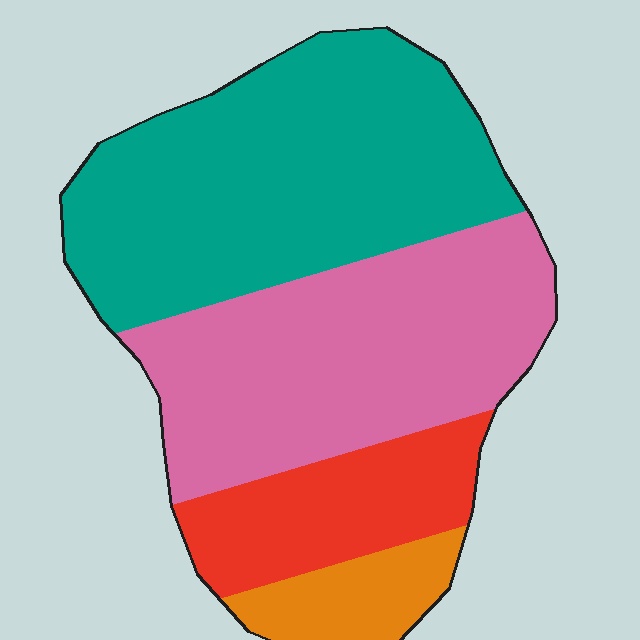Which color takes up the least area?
Orange, at roughly 10%.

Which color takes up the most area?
Teal, at roughly 40%.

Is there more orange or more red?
Red.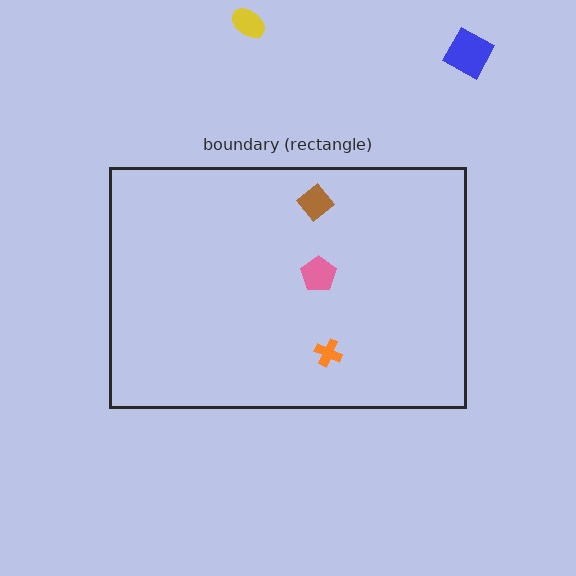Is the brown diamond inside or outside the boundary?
Inside.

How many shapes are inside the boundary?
3 inside, 2 outside.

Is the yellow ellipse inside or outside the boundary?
Outside.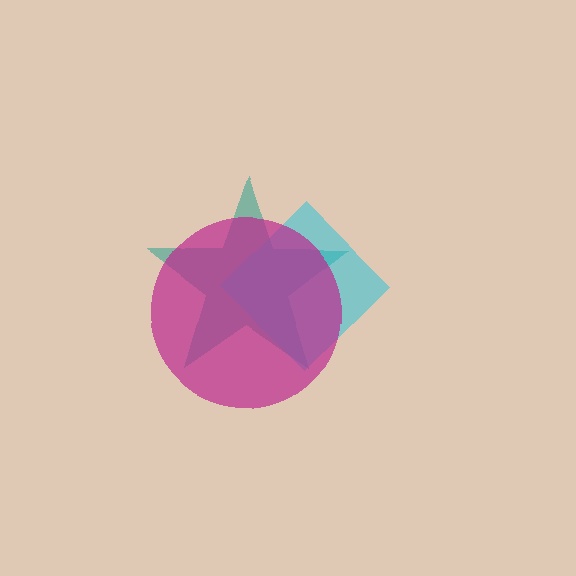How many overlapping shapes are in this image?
There are 3 overlapping shapes in the image.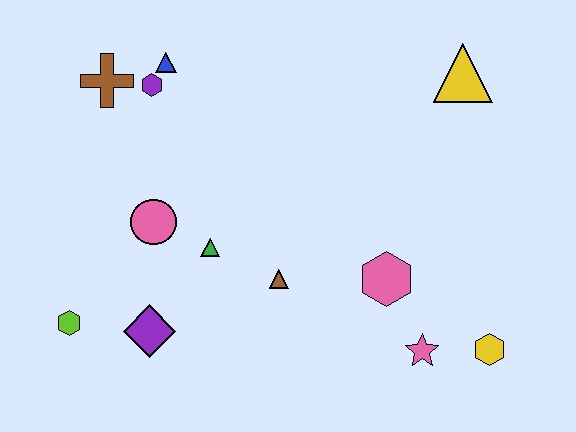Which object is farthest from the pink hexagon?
The brown cross is farthest from the pink hexagon.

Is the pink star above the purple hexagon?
No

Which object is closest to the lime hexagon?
The purple diamond is closest to the lime hexagon.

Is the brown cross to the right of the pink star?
No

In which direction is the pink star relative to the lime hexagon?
The pink star is to the right of the lime hexagon.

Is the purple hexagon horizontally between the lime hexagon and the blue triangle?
Yes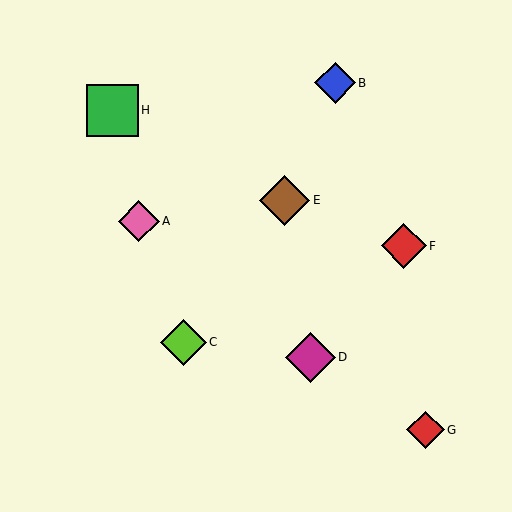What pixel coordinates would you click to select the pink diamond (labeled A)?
Click at (139, 221) to select the pink diamond A.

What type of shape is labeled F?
Shape F is a red diamond.